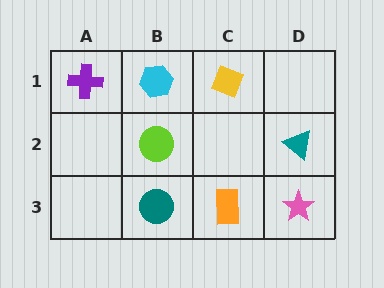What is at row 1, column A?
A purple cross.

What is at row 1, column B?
A cyan hexagon.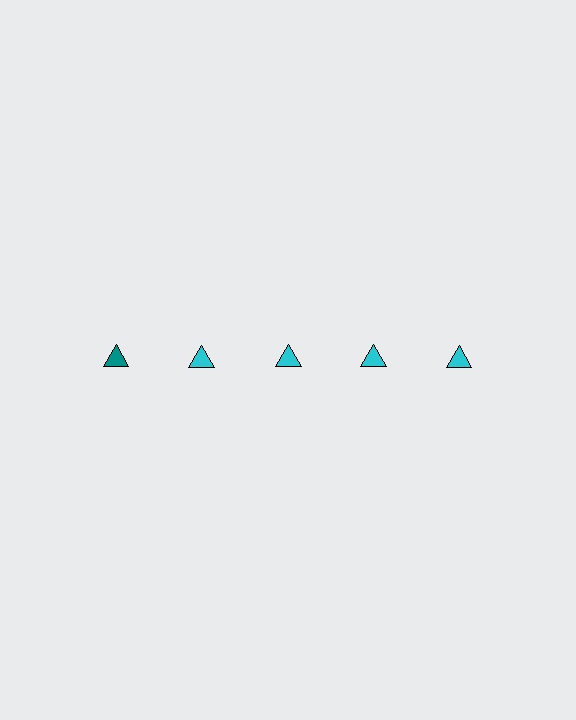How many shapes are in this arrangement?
There are 5 shapes arranged in a grid pattern.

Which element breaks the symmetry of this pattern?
The teal triangle in the top row, leftmost column breaks the symmetry. All other shapes are cyan triangles.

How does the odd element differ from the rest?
It has a different color: teal instead of cyan.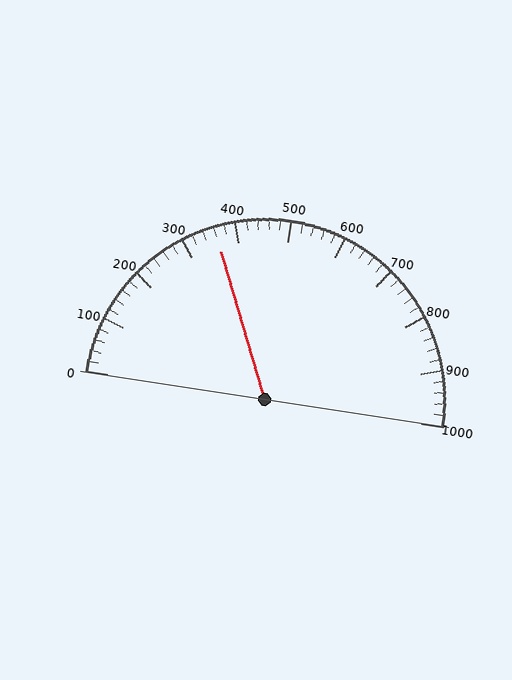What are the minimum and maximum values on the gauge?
The gauge ranges from 0 to 1000.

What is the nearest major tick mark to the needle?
The nearest major tick mark is 400.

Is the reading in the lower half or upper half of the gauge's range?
The reading is in the lower half of the range (0 to 1000).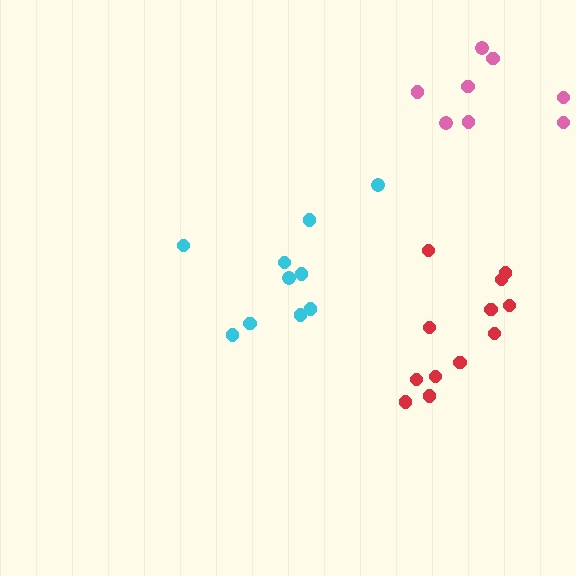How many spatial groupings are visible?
There are 3 spatial groupings.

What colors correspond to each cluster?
The clusters are colored: cyan, pink, red.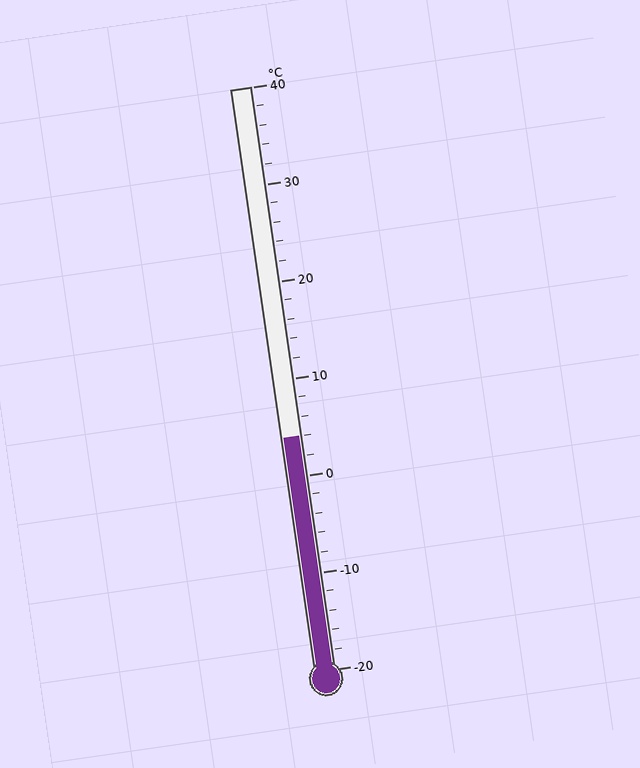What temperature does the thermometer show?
The thermometer shows approximately 4°C.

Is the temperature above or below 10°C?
The temperature is below 10°C.